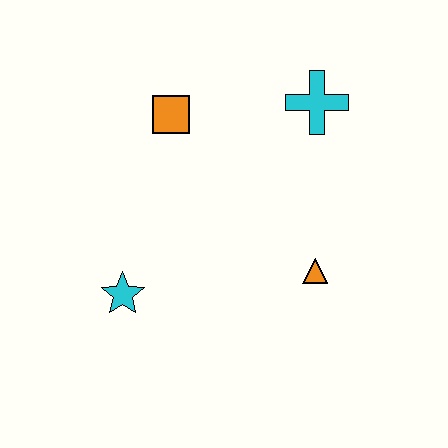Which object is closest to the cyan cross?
The orange square is closest to the cyan cross.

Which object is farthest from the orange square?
The orange triangle is farthest from the orange square.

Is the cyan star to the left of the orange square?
Yes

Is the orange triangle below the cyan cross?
Yes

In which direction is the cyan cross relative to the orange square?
The cyan cross is to the right of the orange square.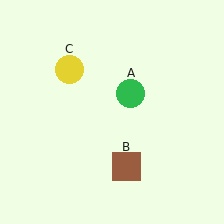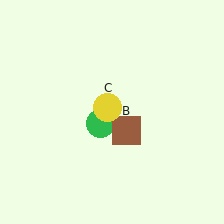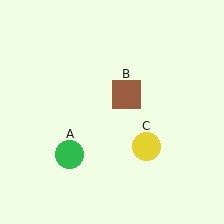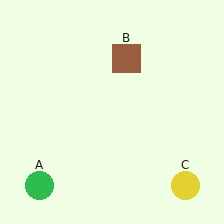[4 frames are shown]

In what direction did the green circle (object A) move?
The green circle (object A) moved down and to the left.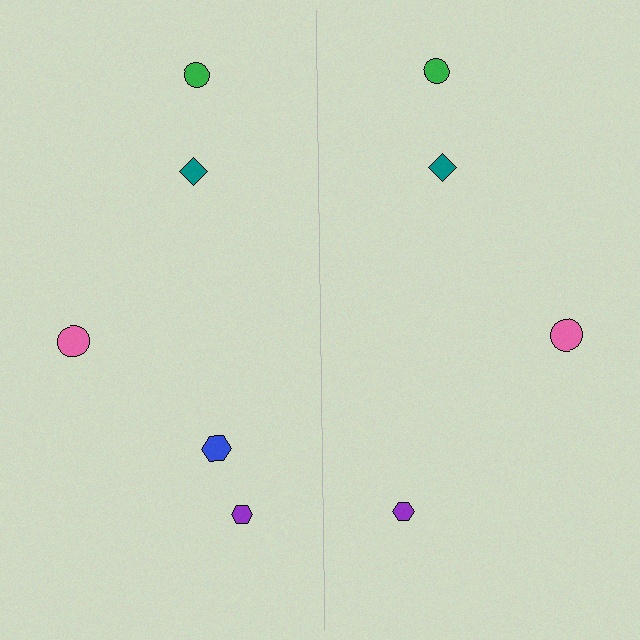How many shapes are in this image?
There are 9 shapes in this image.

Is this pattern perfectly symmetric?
No, the pattern is not perfectly symmetric. A blue hexagon is missing from the right side.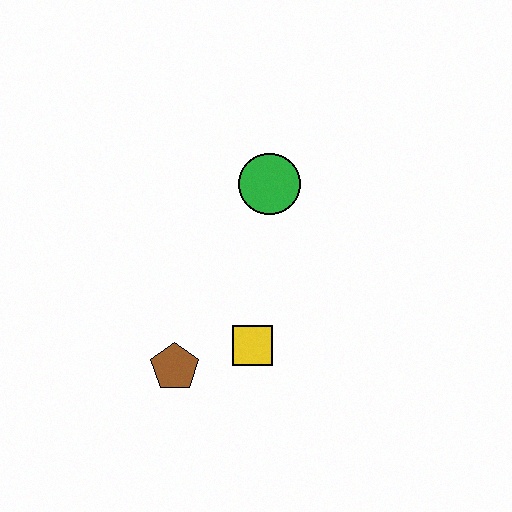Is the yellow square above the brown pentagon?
Yes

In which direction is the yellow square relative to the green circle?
The yellow square is below the green circle.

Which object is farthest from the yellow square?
The green circle is farthest from the yellow square.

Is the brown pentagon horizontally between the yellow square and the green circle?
No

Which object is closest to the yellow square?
The brown pentagon is closest to the yellow square.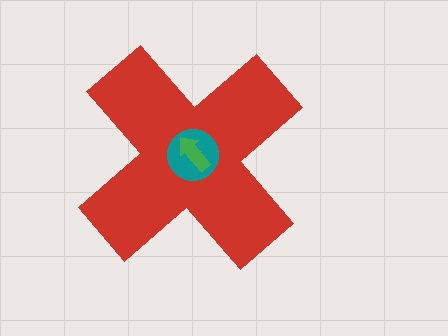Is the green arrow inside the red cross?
Yes.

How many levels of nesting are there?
3.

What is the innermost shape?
The green arrow.